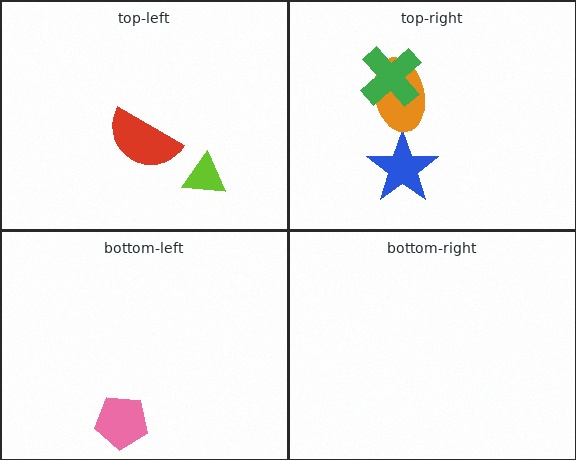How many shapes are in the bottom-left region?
1.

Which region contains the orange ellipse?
The top-right region.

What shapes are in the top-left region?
The lime triangle, the red semicircle.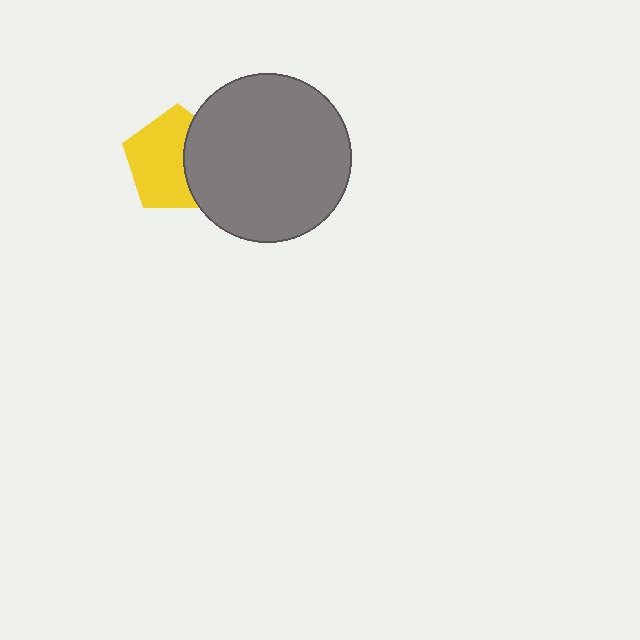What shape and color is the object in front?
The object in front is a gray circle.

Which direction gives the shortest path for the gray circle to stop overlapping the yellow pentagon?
Moving right gives the shortest separation.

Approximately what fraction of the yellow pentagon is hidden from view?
Roughly 37% of the yellow pentagon is hidden behind the gray circle.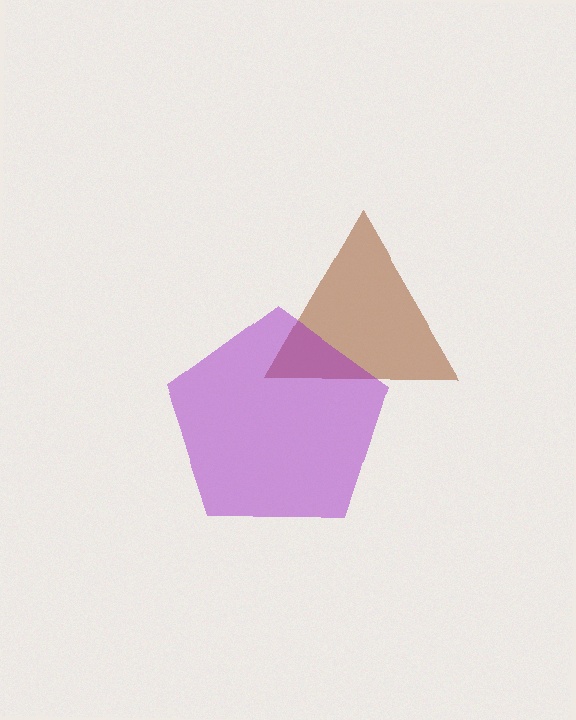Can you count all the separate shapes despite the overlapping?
Yes, there are 2 separate shapes.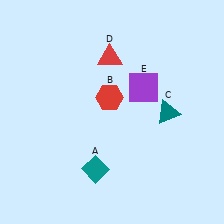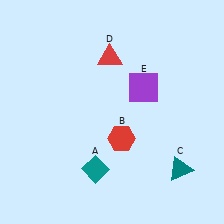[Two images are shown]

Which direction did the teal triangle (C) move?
The teal triangle (C) moved down.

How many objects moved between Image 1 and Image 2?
2 objects moved between the two images.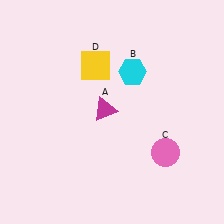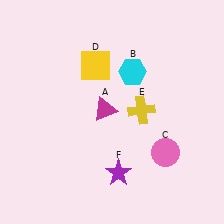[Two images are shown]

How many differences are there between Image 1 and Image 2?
There are 2 differences between the two images.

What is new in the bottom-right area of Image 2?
A purple star (F) was added in the bottom-right area of Image 2.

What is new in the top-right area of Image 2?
A yellow cross (E) was added in the top-right area of Image 2.